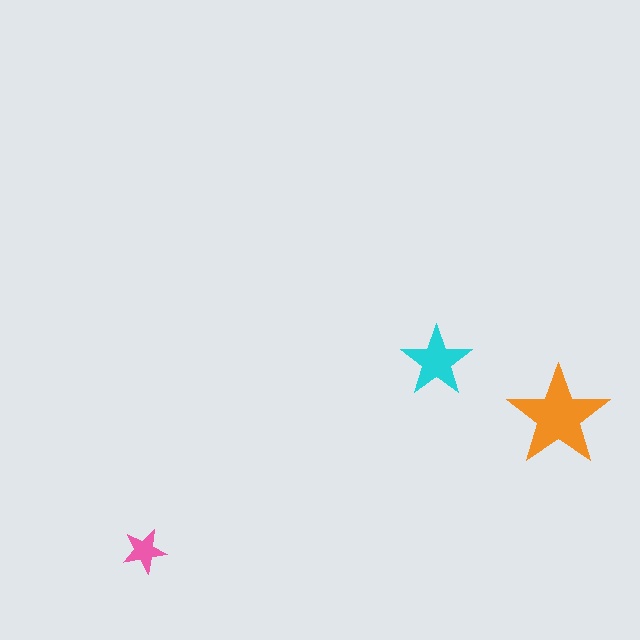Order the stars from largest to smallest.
the orange one, the cyan one, the pink one.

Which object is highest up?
The cyan star is topmost.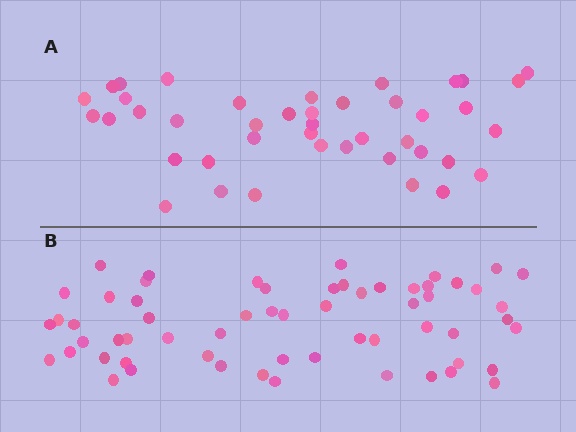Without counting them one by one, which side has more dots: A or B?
Region B (the bottom region) has more dots.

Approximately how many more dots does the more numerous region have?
Region B has approximately 20 more dots than region A.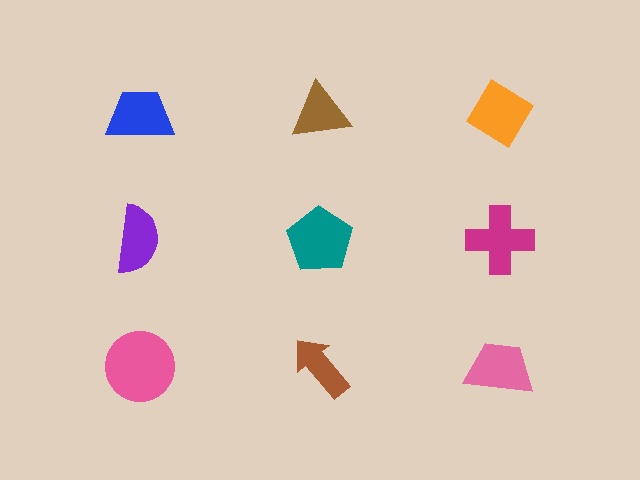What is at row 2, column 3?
A magenta cross.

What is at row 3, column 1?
A pink circle.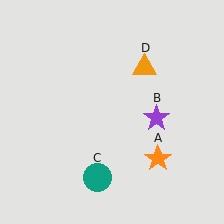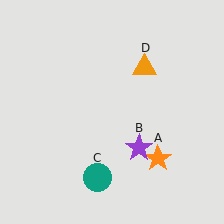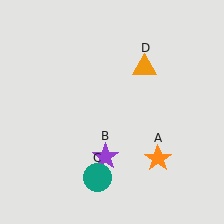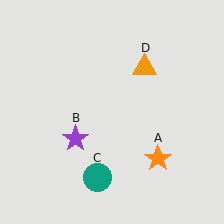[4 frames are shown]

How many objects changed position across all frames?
1 object changed position: purple star (object B).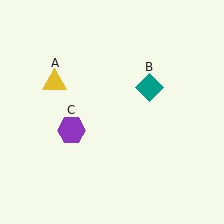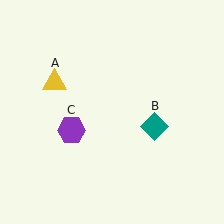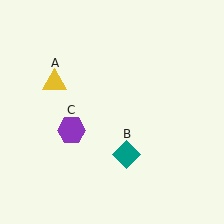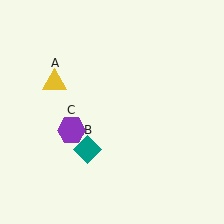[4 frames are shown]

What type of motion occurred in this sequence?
The teal diamond (object B) rotated clockwise around the center of the scene.